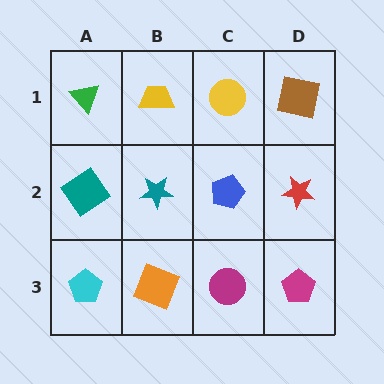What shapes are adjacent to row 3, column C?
A blue pentagon (row 2, column C), an orange square (row 3, column B), a magenta pentagon (row 3, column D).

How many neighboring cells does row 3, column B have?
3.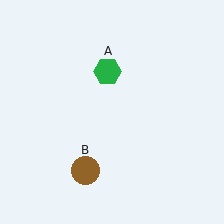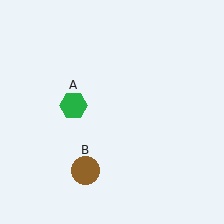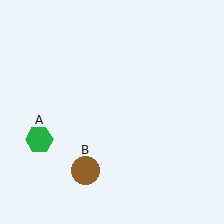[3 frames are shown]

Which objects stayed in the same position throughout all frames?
Brown circle (object B) remained stationary.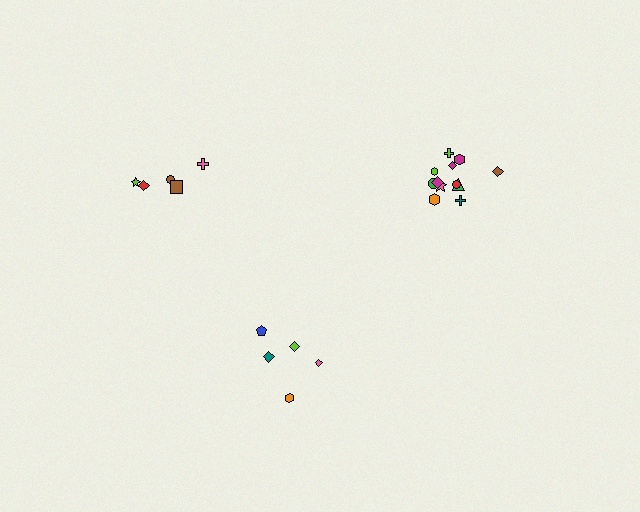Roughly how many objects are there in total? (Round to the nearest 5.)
Roughly 20 objects in total.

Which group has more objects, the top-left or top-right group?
The top-right group.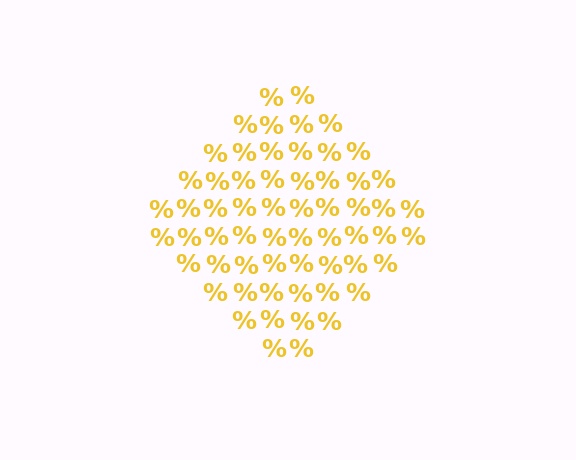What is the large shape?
The large shape is a diamond.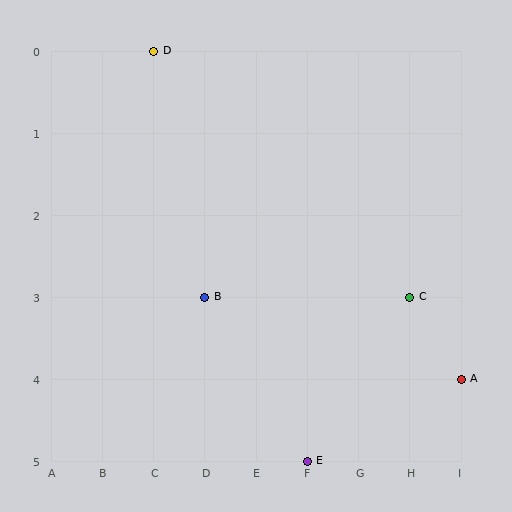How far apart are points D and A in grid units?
Points D and A are 6 columns and 4 rows apart (about 7.2 grid units diagonally).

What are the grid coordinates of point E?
Point E is at grid coordinates (F, 5).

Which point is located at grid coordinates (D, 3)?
Point B is at (D, 3).